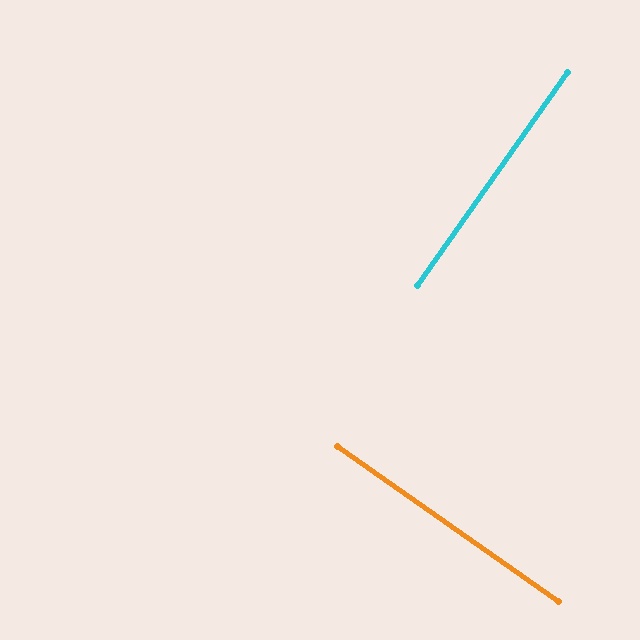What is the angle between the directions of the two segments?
Approximately 90 degrees.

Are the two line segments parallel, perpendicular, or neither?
Perpendicular — they meet at approximately 90°.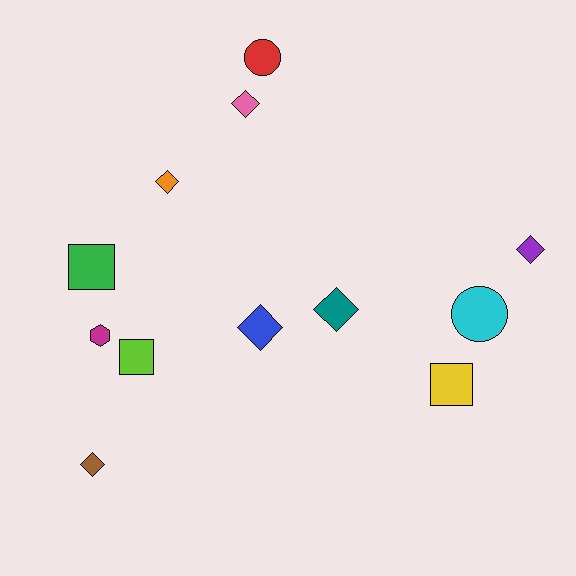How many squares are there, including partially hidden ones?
There are 3 squares.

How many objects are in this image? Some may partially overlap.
There are 12 objects.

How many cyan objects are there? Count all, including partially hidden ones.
There is 1 cyan object.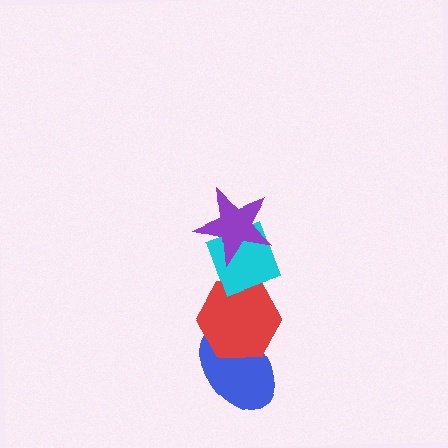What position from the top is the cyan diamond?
The cyan diamond is 2nd from the top.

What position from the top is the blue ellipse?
The blue ellipse is 4th from the top.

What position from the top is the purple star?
The purple star is 1st from the top.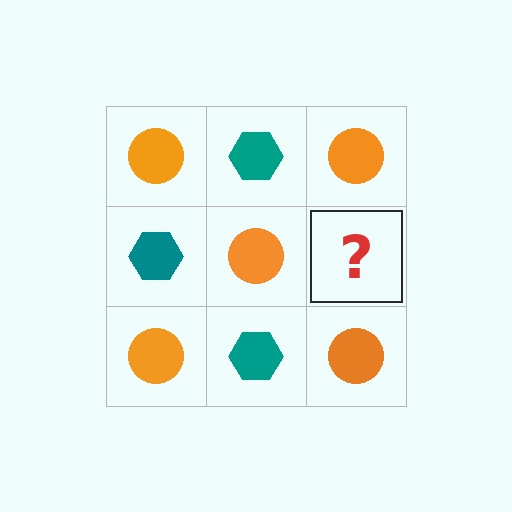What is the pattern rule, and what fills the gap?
The rule is that it alternates orange circle and teal hexagon in a checkerboard pattern. The gap should be filled with a teal hexagon.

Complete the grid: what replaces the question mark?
The question mark should be replaced with a teal hexagon.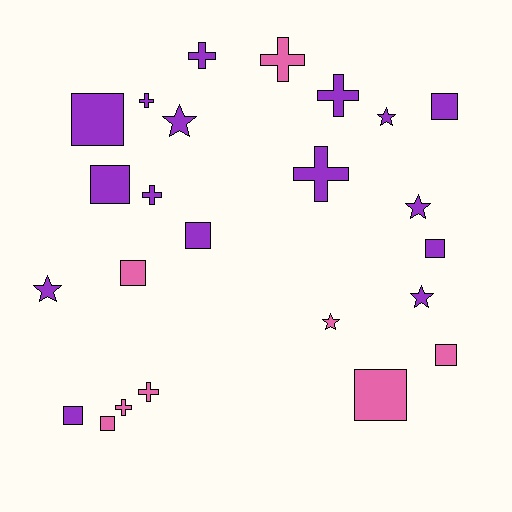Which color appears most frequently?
Purple, with 16 objects.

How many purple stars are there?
There are 5 purple stars.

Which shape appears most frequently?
Square, with 10 objects.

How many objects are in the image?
There are 24 objects.